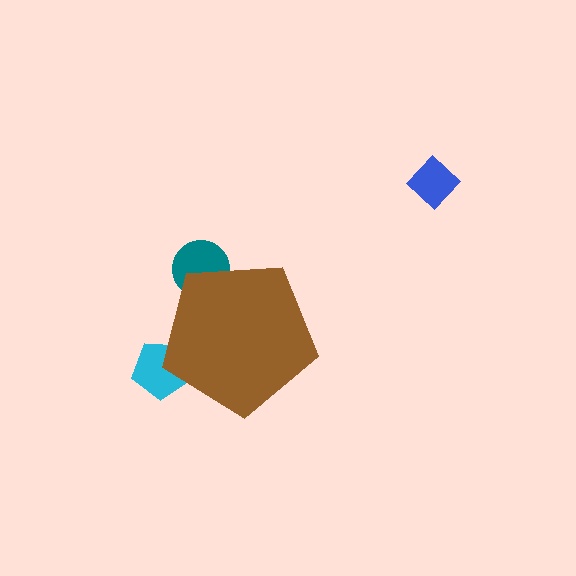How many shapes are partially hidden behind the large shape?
2 shapes are partially hidden.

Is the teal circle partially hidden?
Yes, the teal circle is partially hidden behind the brown pentagon.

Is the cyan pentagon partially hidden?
Yes, the cyan pentagon is partially hidden behind the brown pentagon.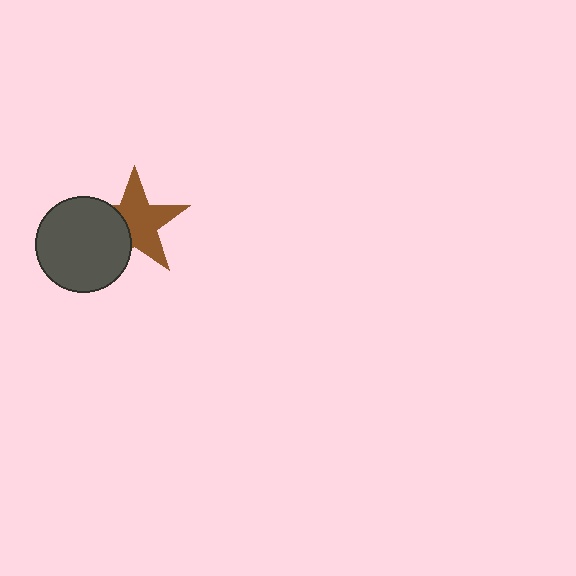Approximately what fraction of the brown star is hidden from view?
Roughly 34% of the brown star is hidden behind the dark gray circle.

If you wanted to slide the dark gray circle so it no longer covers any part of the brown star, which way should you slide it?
Slide it left — that is the most direct way to separate the two shapes.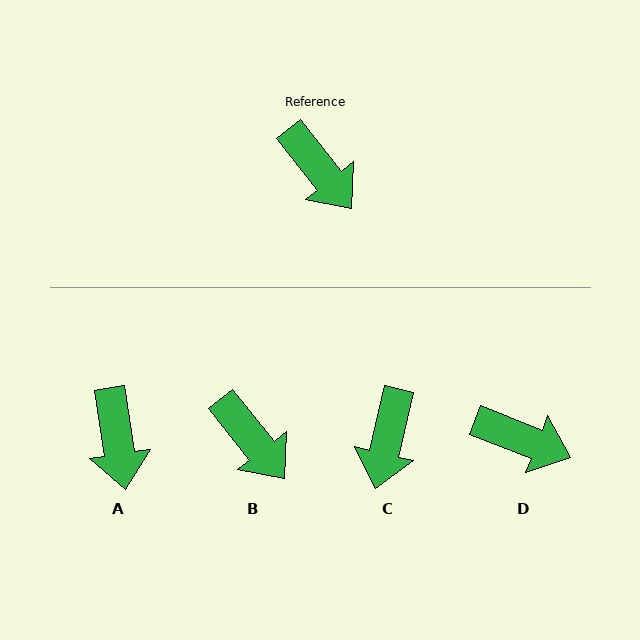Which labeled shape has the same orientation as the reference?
B.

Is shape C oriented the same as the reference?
No, it is off by about 51 degrees.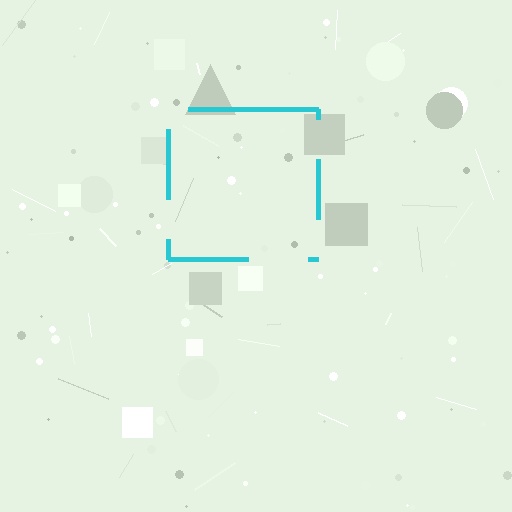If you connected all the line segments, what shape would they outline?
They would outline a square.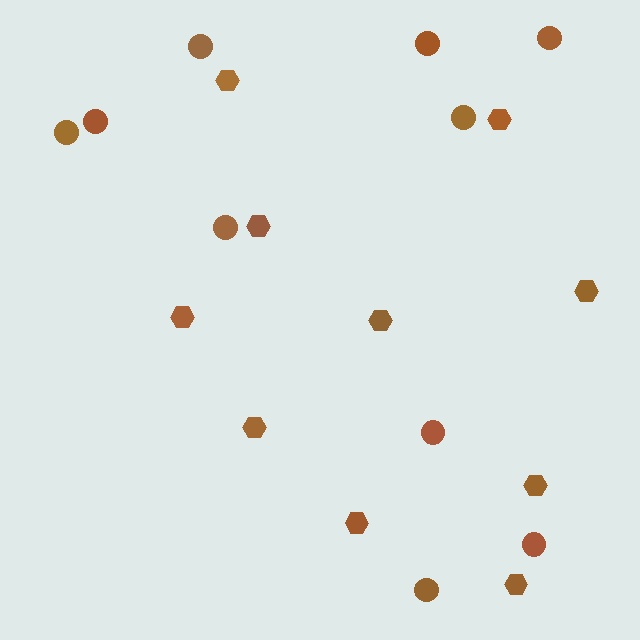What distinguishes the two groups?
There are 2 groups: one group of hexagons (10) and one group of circles (10).